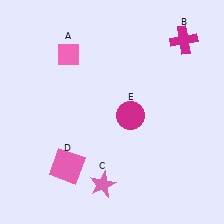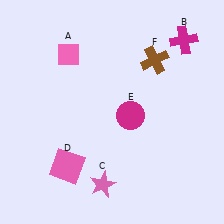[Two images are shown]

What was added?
A brown cross (F) was added in Image 2.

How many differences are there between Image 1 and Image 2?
There is 1 difference between the two images.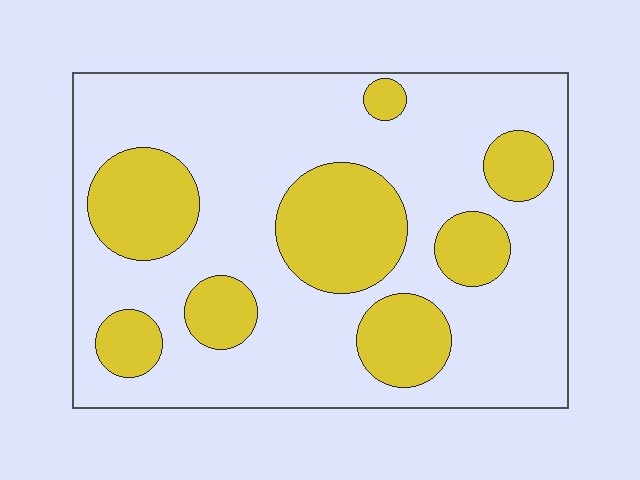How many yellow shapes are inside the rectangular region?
8.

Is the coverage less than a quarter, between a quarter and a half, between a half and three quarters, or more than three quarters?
Between a quarter and a half.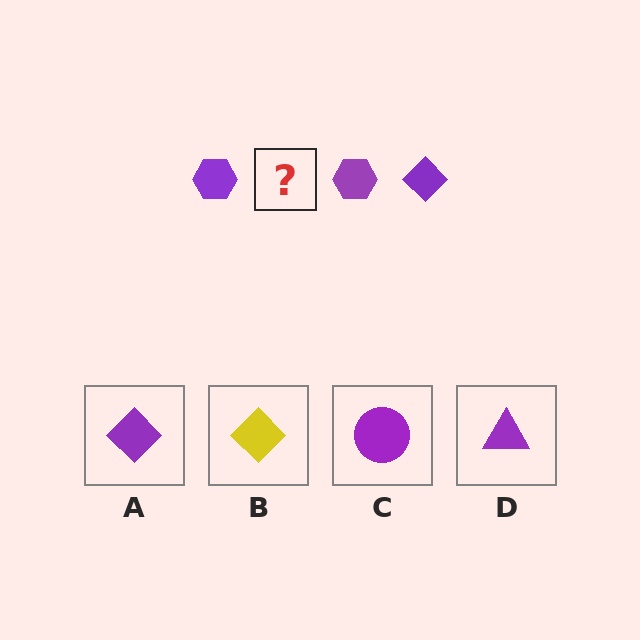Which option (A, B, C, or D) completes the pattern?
A.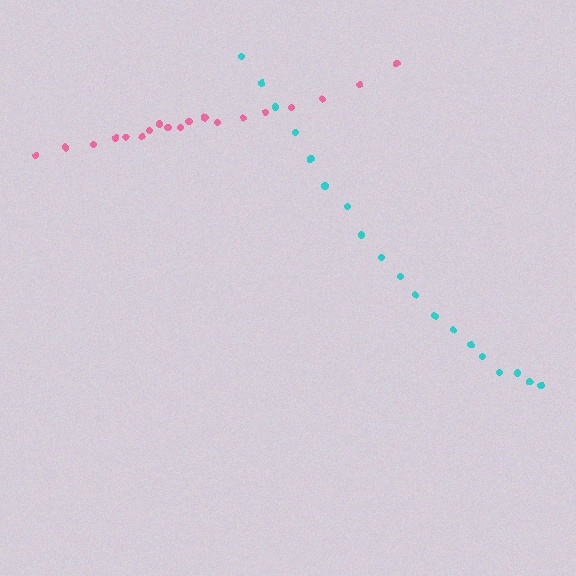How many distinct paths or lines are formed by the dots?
There are 2 distinct paths.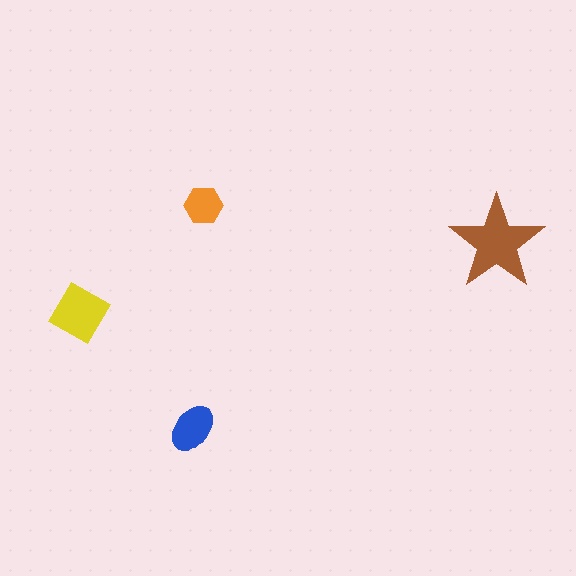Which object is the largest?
The brown star.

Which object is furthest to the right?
The brown star is rightmost.